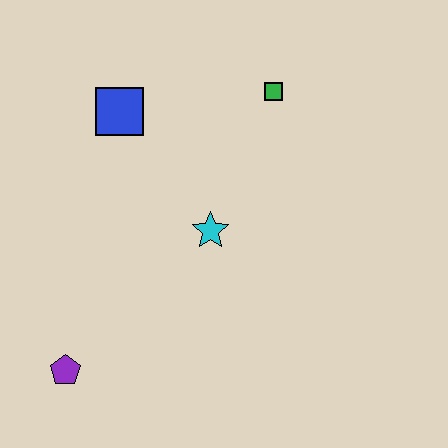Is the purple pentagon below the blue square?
Yes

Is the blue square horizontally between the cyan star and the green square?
No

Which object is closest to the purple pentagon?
The cyan star is closest to the purple pentagon.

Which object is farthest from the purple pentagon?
The green square is farthest from the purple pentagon.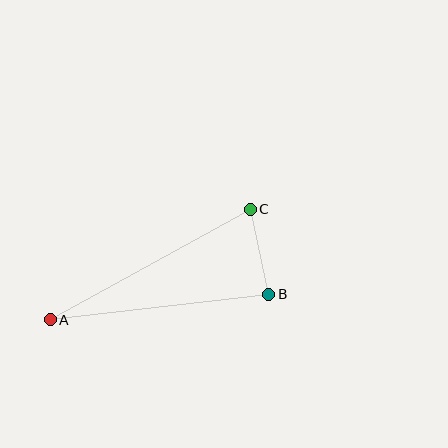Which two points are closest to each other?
Points B and C are closest to each other.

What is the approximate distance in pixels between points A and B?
The distance between A and B is approximately 220 pixels.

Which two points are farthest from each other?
Points A and C are farthest from each other.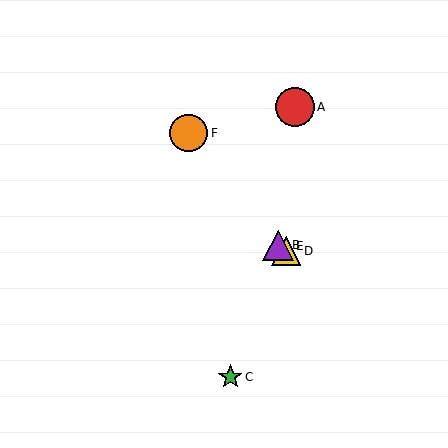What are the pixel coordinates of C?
Object C is at (230, 377).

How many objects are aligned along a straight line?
3 objects (B, D, E) are aligned along a straight line.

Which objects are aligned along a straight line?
Objects B, D, E are aligned along a straight line.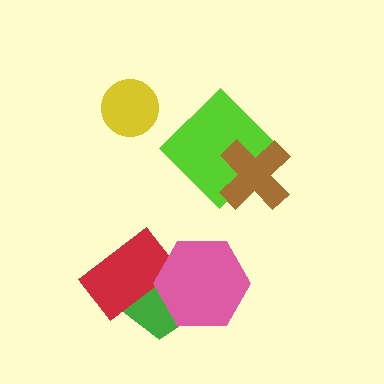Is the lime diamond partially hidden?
Yes, it is partially covered by another shape.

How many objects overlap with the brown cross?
1 object overlaps with the brown cross.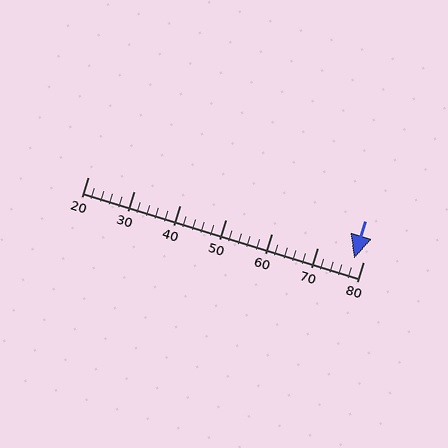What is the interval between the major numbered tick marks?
The major tick marks are spaced 10 units apart.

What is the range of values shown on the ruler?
The ruler shows values from 20 to 80.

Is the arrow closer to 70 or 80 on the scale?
The arrow is closer to 80.